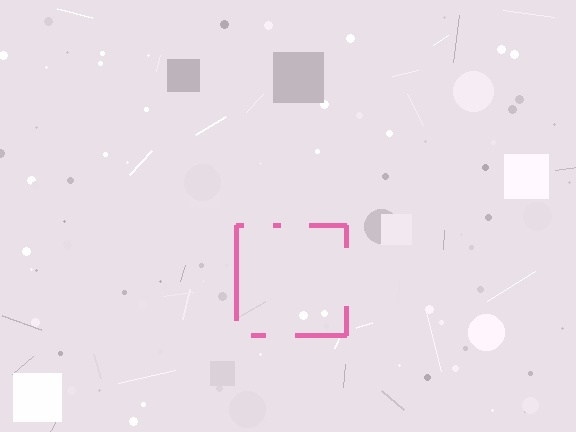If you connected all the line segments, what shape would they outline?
They would outline a square.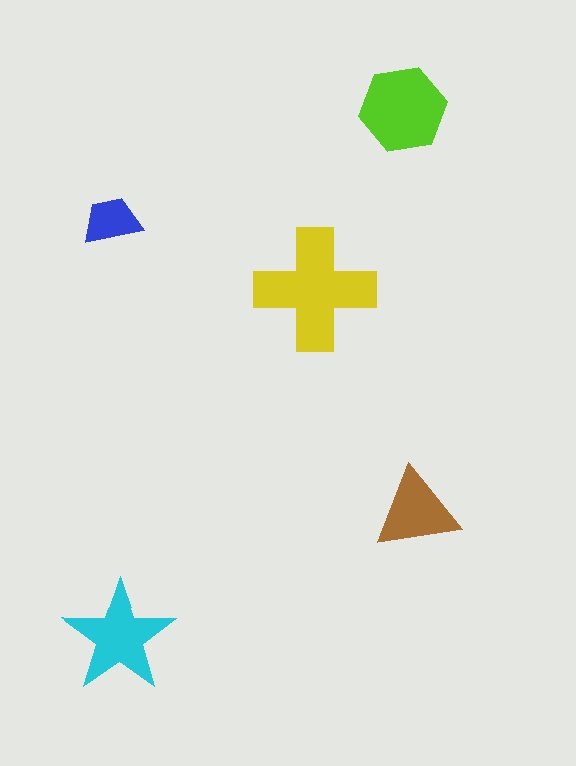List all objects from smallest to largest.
The blue trapezoid, the brown triangle, the cyan star, the lime hexagon, the yellow cross.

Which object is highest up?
The lime hexagon is topmost.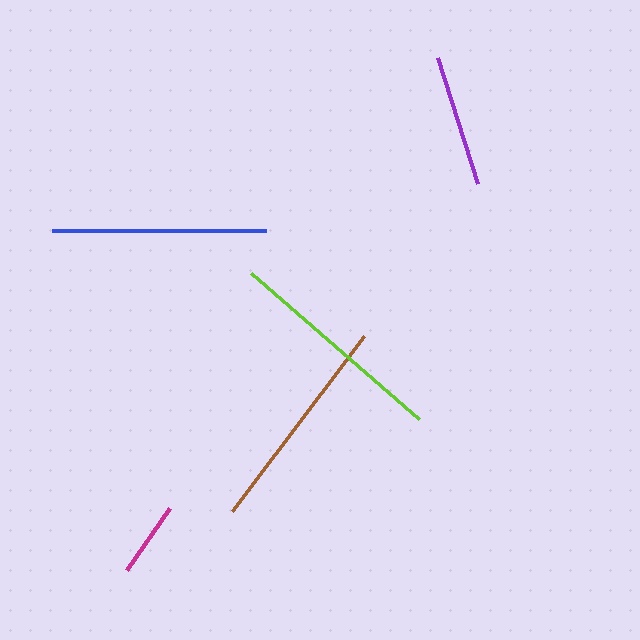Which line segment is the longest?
The lime line is the longest at approximately 222 pixels.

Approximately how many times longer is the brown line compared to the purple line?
The brown line is approximately 1.7 times the length of the purple line.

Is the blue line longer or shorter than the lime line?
The lime line is longer than the blue line.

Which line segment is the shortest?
The magenta line is the shortest at approximately 75 pixels.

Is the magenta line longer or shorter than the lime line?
The lime line is longer than the magenta line.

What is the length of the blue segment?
The blue segment is approximately 214 pixels long.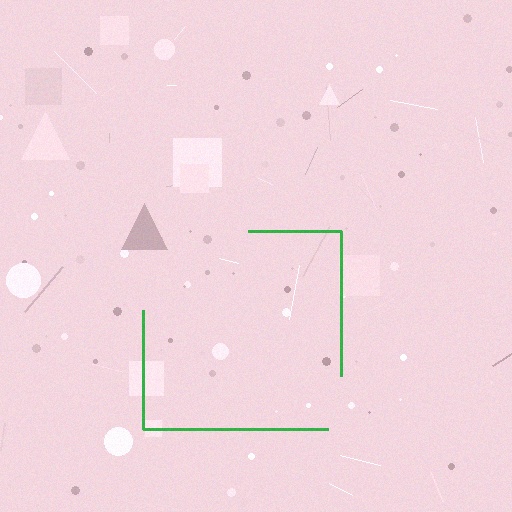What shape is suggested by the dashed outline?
The dashed outline suggests a square.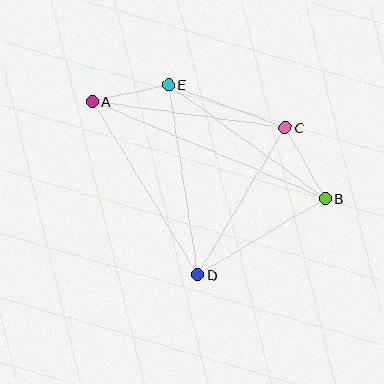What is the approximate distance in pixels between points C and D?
The distance between C and D is approximately 171 pixels.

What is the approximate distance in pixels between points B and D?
The distance between B and D is approximately 148 pixels.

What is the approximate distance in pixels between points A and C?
The distance between A and C is approximately 195 pixels.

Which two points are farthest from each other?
Points A and B are farthest from each other.